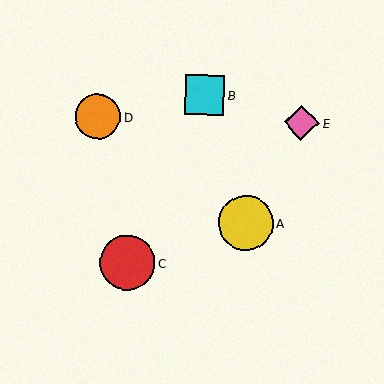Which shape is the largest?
The yellow circle (labeled A) is the largest.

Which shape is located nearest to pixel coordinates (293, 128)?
The pink diamond (labeled E) at (302, 123) is nearest to that location.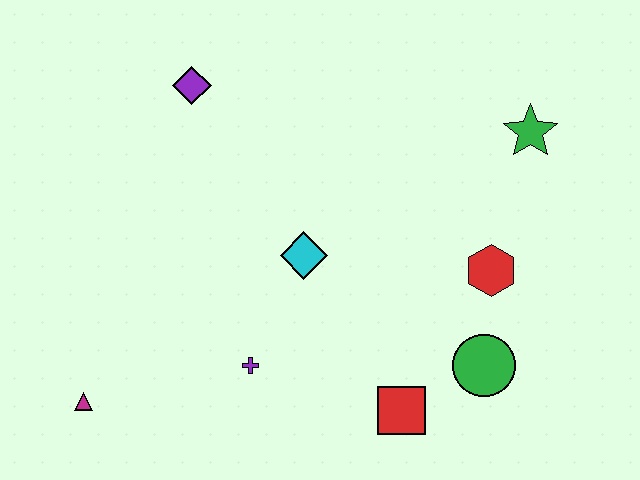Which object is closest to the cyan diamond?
The purple cross is closest to the cyan diamond.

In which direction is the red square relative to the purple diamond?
The red square is below the purple diamond.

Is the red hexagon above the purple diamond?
No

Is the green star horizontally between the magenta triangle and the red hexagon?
No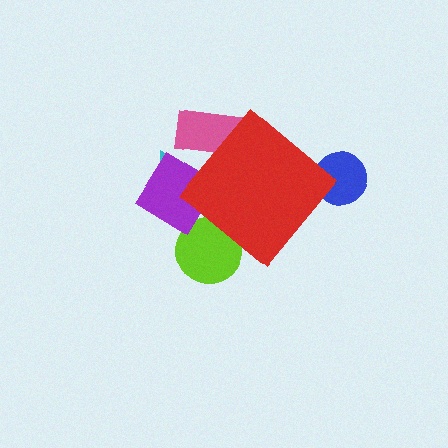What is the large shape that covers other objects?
A red diamond.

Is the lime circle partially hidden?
Yes, the lime circle is partially hidden behind the red diamond.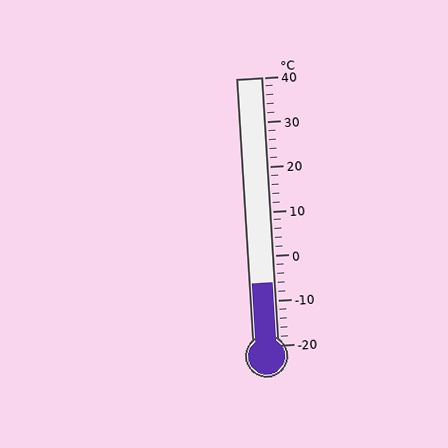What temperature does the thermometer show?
The thermometer shows approximately -6°C.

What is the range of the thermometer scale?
The thermometer scale ranges from -20°C to 40°C.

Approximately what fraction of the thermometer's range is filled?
The thermometer is filled to approximately 25% of its range.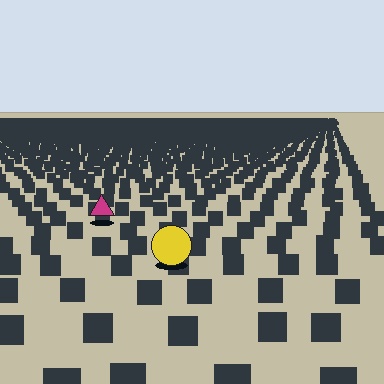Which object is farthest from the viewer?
The magenta triangle is farthest from the viewer. It appears smaller and the ground texture around it is denser.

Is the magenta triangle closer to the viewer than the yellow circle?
No. The yellow circle is closer — you can tell from the texture gradient: the ground texture is coarser near it.